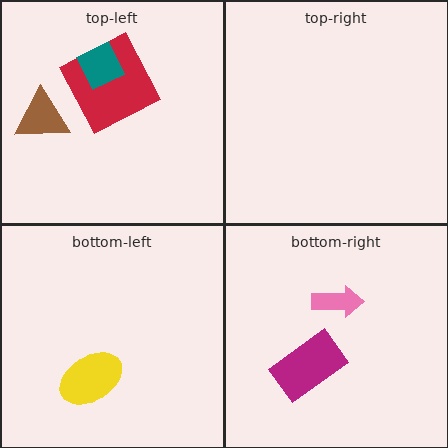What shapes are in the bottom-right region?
The pink arrow, the magenta rectangle.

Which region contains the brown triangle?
The top-left region.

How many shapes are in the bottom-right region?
2.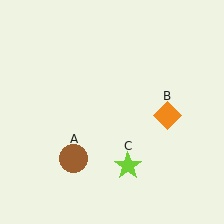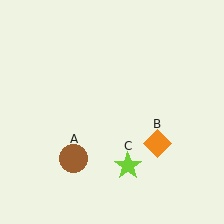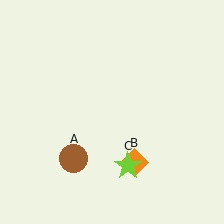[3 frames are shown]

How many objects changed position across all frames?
1 object changed position: orange diamond (object B).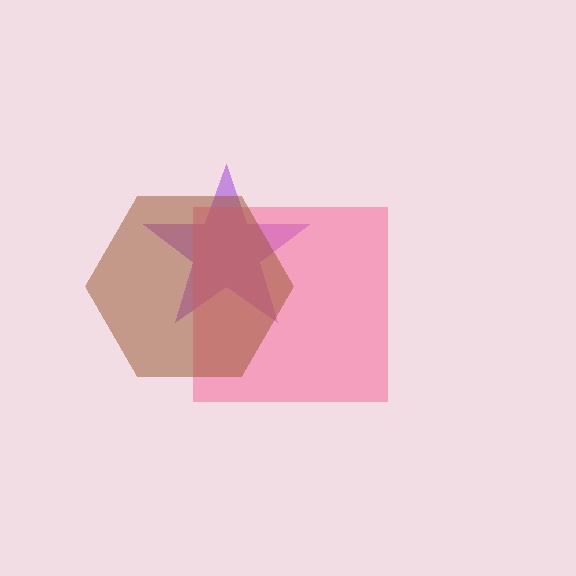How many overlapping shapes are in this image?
There are 3 overlapping shapes in the image.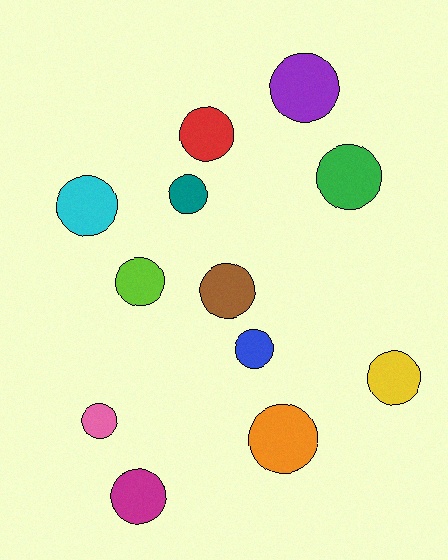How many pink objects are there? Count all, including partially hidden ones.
There is 1 pink object.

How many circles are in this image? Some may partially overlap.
There are 12 circles.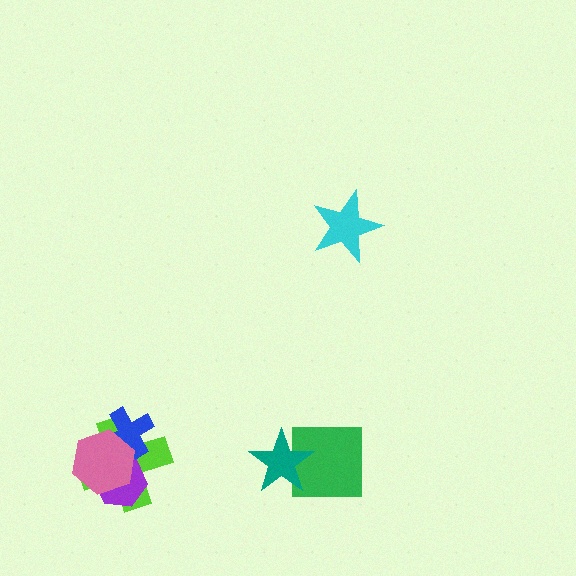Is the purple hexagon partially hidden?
Yes, it is partially covered by another shape.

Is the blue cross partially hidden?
Yes, it is partially covered by another shape.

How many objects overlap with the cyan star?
0 objects overlap with the cyan star.